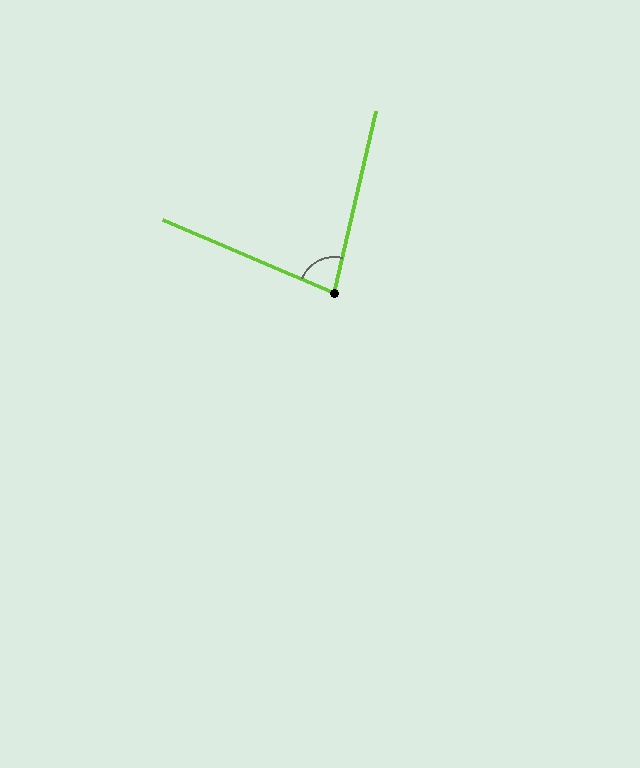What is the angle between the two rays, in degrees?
Approximately 80 degrees.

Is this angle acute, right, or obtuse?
It is acute.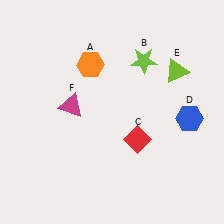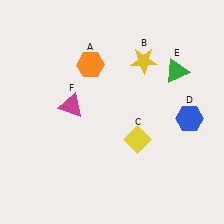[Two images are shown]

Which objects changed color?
B changed from lime to yellow. C changed from red to yellow. E changed from lime to green.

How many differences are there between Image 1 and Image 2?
There are 3 differences between the two images.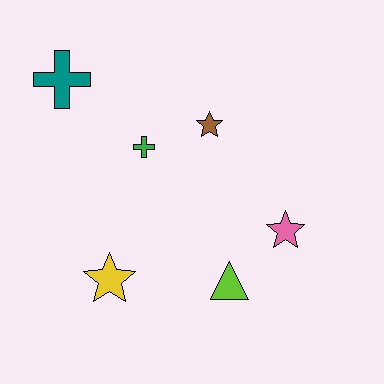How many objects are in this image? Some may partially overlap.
There are 6 objects.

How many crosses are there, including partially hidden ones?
There are 2 crosses.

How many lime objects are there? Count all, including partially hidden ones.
There is 1 lime object.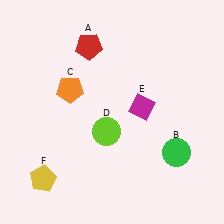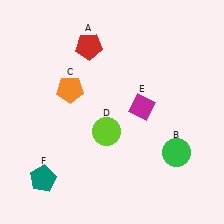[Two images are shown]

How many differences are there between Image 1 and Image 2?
There is 1 difference between the two images.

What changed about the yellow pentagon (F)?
In Image 1, F is yellow. In Image 2, it changed to teal.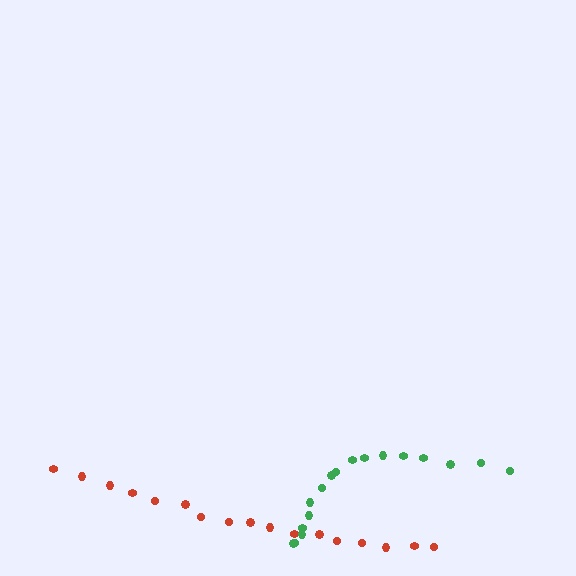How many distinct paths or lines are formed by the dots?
There are 2 distinct paths.